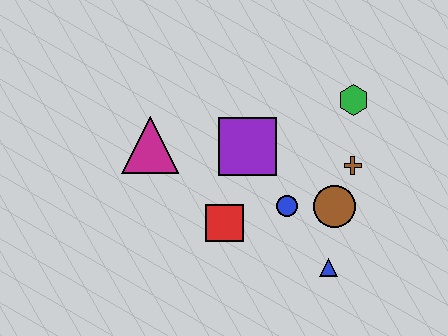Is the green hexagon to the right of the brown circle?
Yes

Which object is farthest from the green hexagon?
The magenta triangle is farthest from the green hexagon.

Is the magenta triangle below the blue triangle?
No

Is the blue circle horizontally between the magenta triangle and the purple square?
No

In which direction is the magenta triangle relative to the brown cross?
The magenta triangle is to the left of the brown cross.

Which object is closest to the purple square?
The blue circle is closest to the purple square.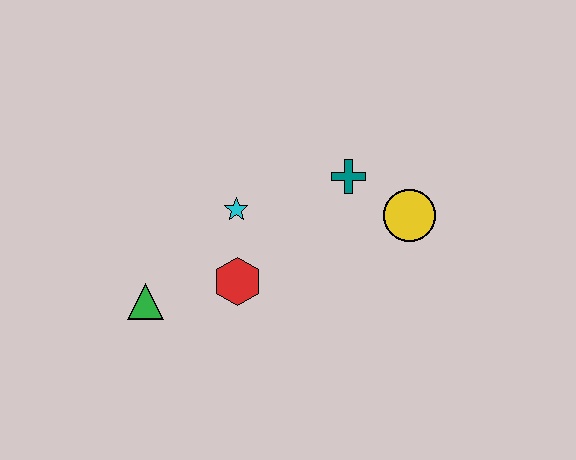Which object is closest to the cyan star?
The red hexagon is closest to the cyan star.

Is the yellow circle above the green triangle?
Yes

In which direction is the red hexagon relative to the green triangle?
The red hexagon is to the right of the green triangle.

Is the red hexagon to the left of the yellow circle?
Yes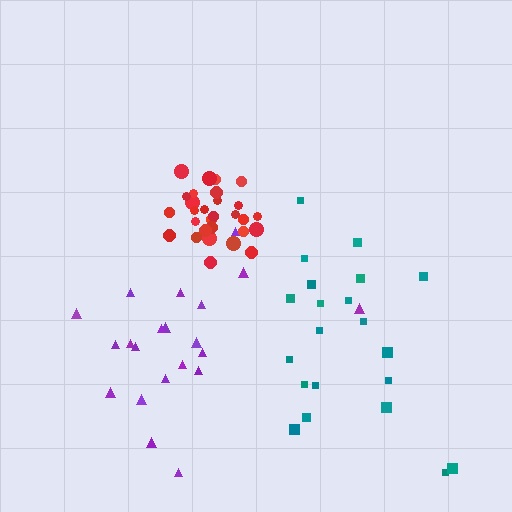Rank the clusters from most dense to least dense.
red, purple, teal.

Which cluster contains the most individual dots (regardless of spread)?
Red (29).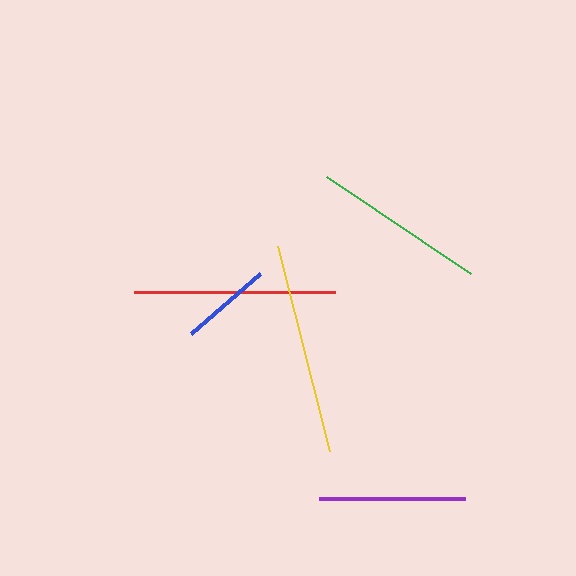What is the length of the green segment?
The green segment is approximately 173 pixels long.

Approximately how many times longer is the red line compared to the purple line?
The red line is approximately 1.4 times the length of the purple line.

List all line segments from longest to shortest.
From longest to shortest: yellow, red, green, purple, blue.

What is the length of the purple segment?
The purple segment is approximately 146 pixels long.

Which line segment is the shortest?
The blue line is the shortest at approximately 91 pixels.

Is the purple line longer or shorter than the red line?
The red line is longer than the purple line.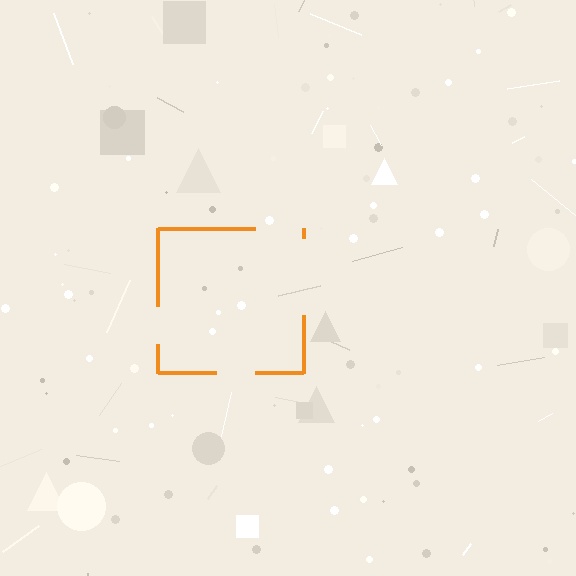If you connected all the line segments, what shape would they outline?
They would outline a square.